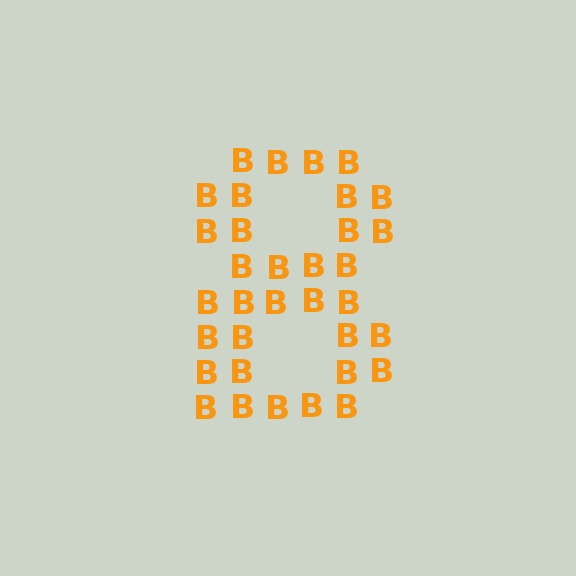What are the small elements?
The small elements are letter B's.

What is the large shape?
The large shape is the digit 8.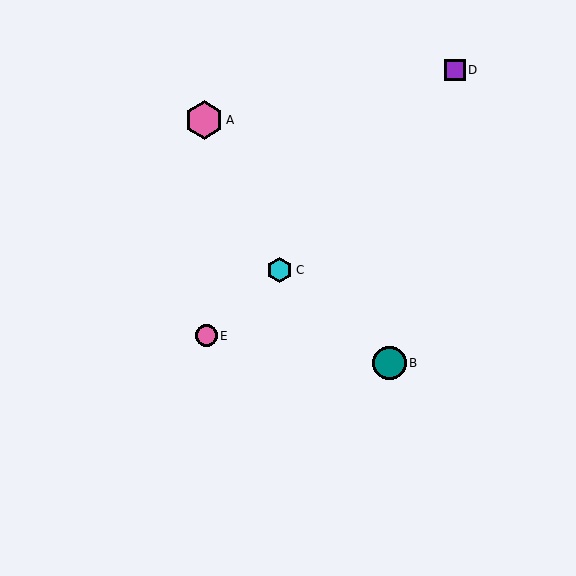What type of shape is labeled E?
Shape E is a pink circle.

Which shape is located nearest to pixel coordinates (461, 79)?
The purple square (labeled D) at (455, 70) is nearest to that location.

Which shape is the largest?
The pink hexagon (labeled A) is the largest.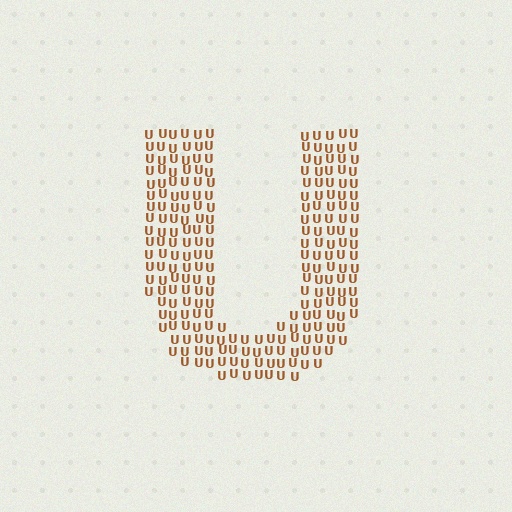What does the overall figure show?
The overall figure shows the letter U.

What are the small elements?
The small elements are letter U's.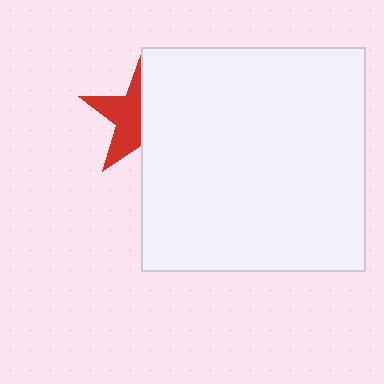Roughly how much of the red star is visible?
About half of it is visible (roughly 49%).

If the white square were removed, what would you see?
You would see the complete red star.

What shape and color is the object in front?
The object in front is a white square.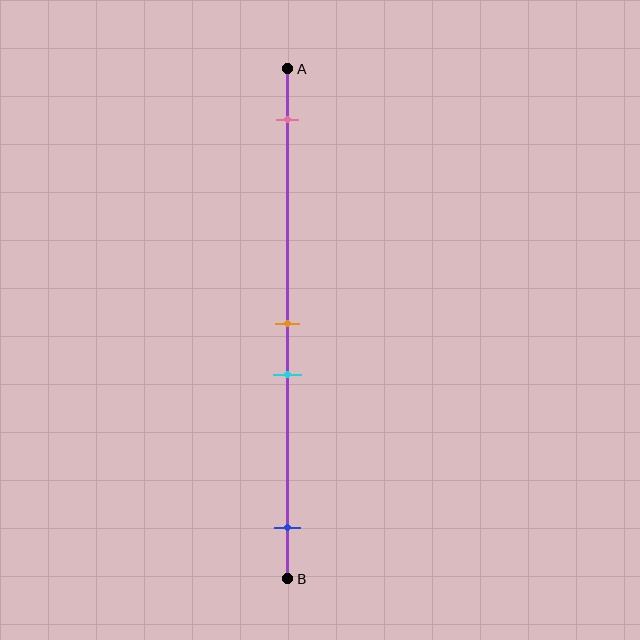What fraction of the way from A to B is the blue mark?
The blue mark is approximately 90% (0.9) of the way from A to B.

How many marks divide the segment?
There are 4 marks dividing the segment.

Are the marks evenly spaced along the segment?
No, the marks are not evenly spaced.